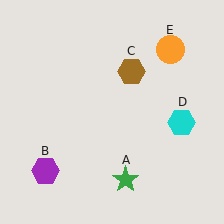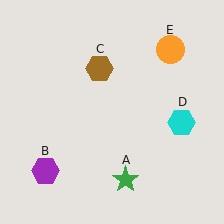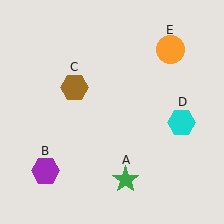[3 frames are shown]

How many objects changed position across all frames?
1 object changed position: brown hexagon (object C).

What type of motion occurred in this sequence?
The brown hexagon (object C) rotated counterclockwise around the center of the scene.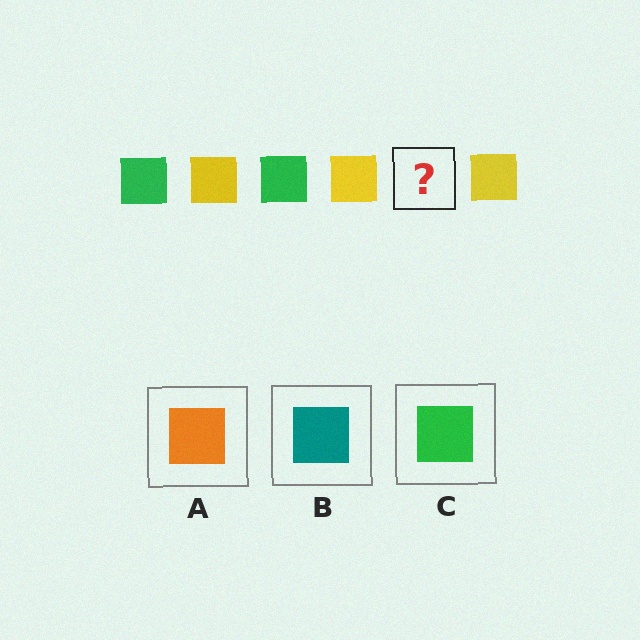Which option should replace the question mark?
Option C.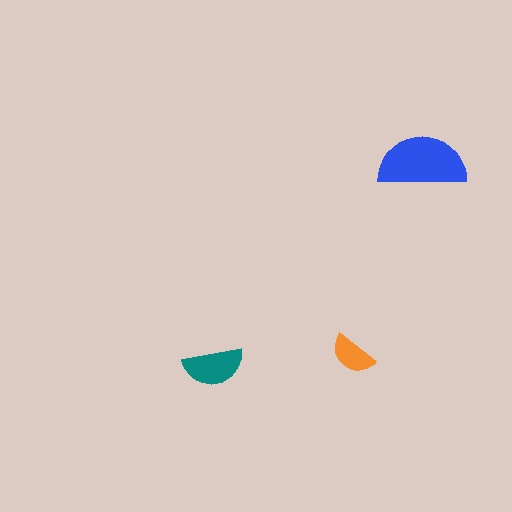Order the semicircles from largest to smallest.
the blue one, the teal one, the orange one.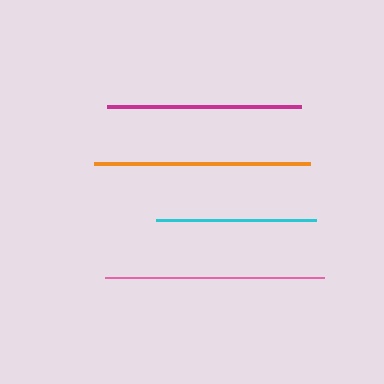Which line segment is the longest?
The pink line is the longest at approximately 220 pixels.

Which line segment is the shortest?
The cyan line is the shortest at approximately 161 pixels.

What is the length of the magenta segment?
The magenta segment is approximately 194 pixels long.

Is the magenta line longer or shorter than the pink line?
The pink line is longer than the magenta line.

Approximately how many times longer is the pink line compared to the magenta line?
The pink line is approximately 1.1 times the length of the magenta line.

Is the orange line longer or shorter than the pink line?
The pink line is longer than the orange line.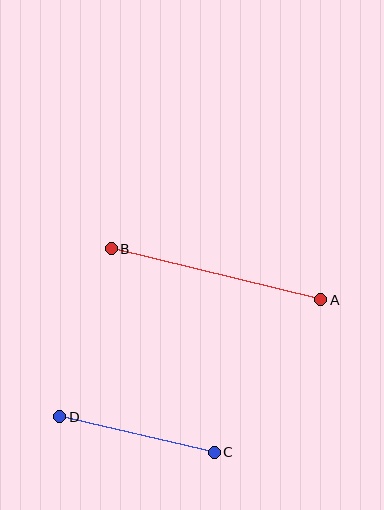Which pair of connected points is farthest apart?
Points A and B are farthest apart.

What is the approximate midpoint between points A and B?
The midpoint is at approximately (216, 274) pixels.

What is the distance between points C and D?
The distance is approximately 159 pixels.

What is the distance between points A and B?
The distance is approximately 216 pixels.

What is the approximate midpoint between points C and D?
The midpoint is at approximately (137, 435) pixels.